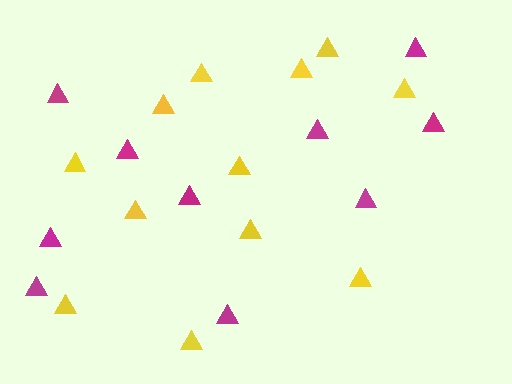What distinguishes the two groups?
There are 2 groups: one group of yellow triangles (12) and one group of magenta triangles (10).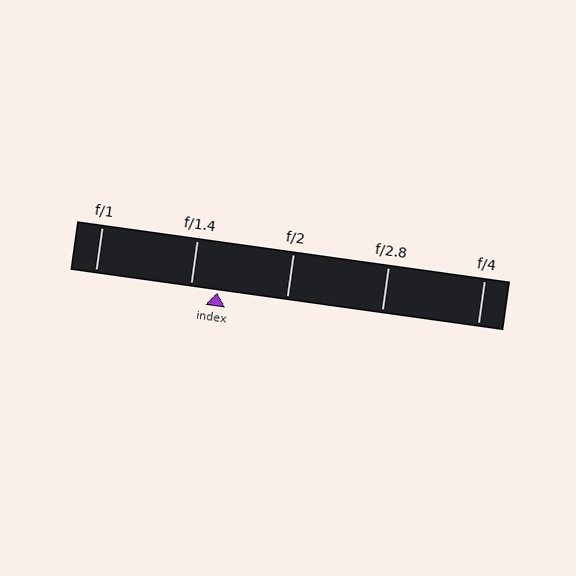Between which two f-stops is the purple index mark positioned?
The index mark is between f/1.4 and f/2.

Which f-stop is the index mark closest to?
The index mark is closest to f/1.4.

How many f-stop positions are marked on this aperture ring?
There are 5 f-stop positions marked.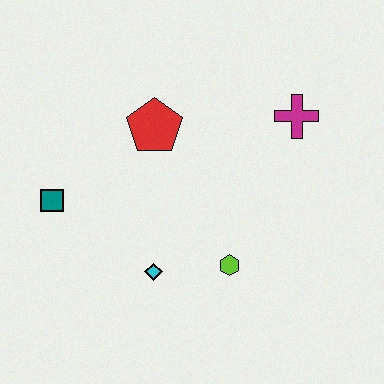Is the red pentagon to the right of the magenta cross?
No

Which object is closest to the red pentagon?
The teal square is closest to the red pentagon.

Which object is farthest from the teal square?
The magenta cross is farthest from the teal square.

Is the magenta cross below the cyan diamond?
No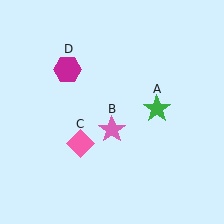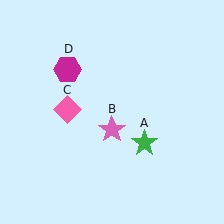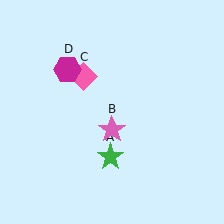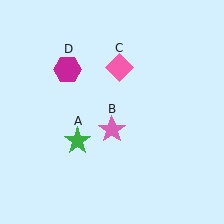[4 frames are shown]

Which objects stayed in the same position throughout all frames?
Pink star (object B) and magenta hexagon (object D) remained stationary.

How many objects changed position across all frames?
2 objects changed position: green star (object A), pink diamond (object C).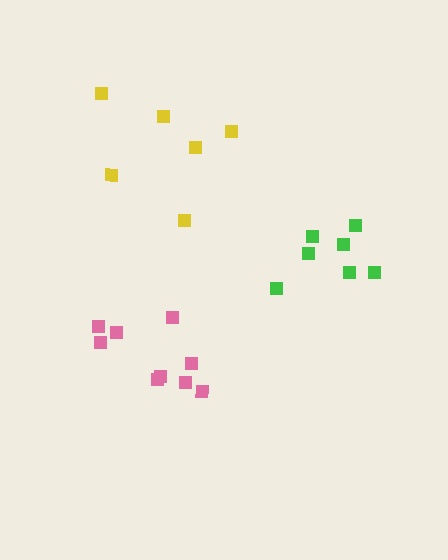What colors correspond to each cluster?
The clusters are colored: green, pink, yellow.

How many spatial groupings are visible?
There are 3 spatial groupings.